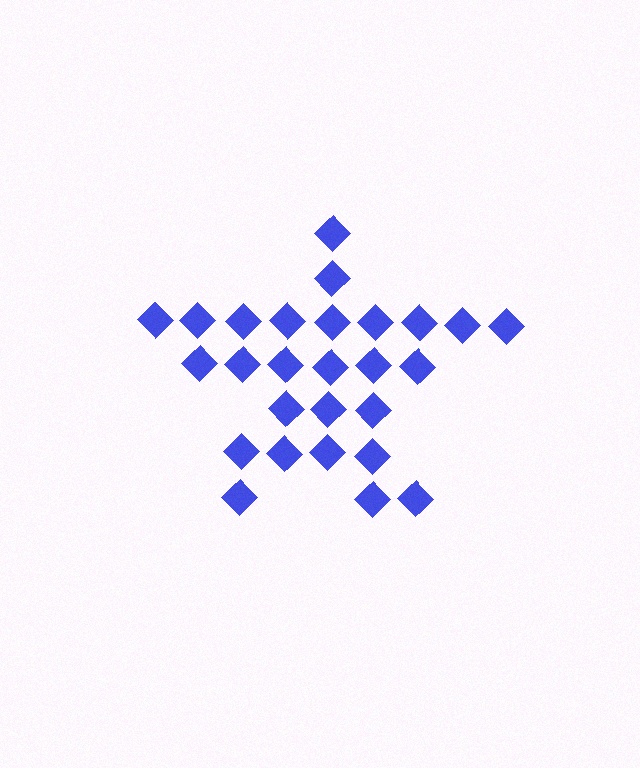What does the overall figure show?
The overall figure shows a star.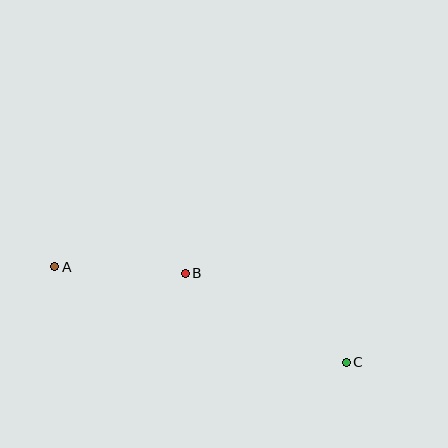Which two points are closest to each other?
Points A and B are closest to each other.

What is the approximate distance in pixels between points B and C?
The distance between B and C is approximately 184 pixels.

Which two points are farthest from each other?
Points A and C are farthest from each other.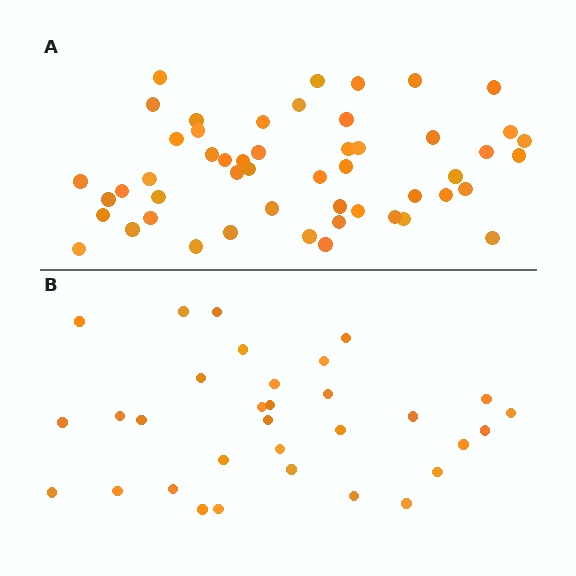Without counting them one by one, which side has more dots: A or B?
Region A (the top region) has more dots.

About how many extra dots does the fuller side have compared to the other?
Region A has approximately 20 more dots than region B.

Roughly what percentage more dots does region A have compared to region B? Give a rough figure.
About 60% more.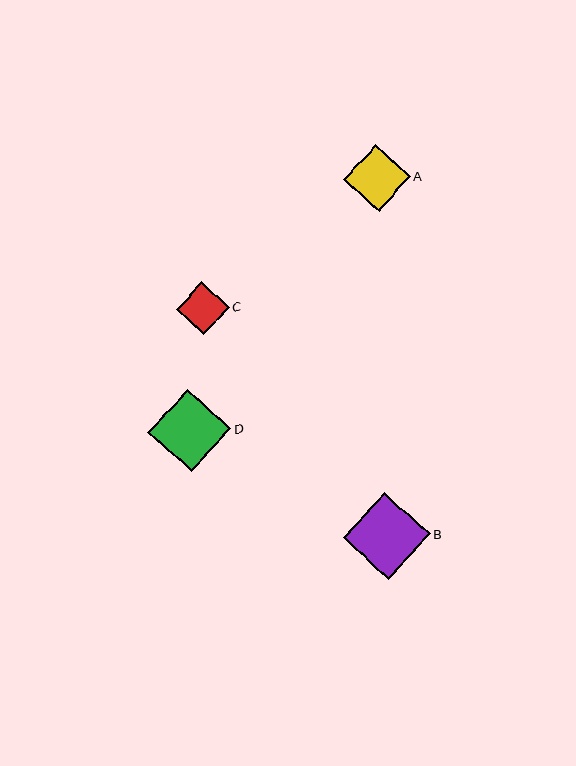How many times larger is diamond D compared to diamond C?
Diamond D is approximately 1.6 times the size of diamond C.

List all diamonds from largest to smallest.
From largest to smallest: B, D, A, C.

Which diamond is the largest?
Diamond B is the largest with a size of approximately 87 pixels.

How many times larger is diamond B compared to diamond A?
Diamond B is approximately 1.3 times the size of diamond A.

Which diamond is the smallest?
Diamond C is the smallest with a size of approximately 53 pixels.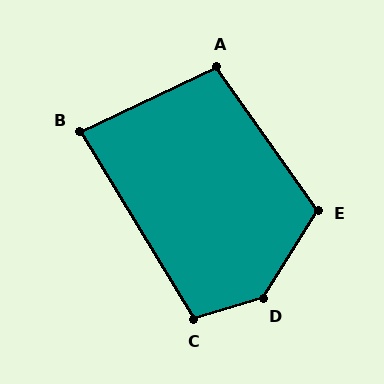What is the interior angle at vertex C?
Approximately 104 degrees (obtuse).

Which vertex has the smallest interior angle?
B, at approximately 84 degrees.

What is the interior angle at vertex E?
Approximately 112 degrees (obtuse).